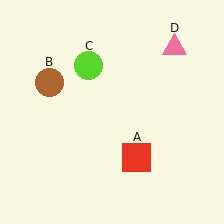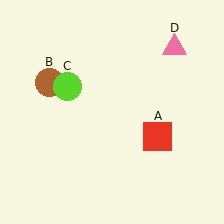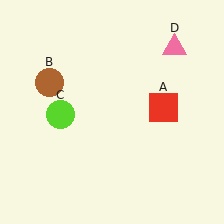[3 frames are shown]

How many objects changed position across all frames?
2 objects changed position: red square (object A), lime circle (object C).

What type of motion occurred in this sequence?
The red square (object A), lime circle (object C) rotated counterclockwise around the center of the scene.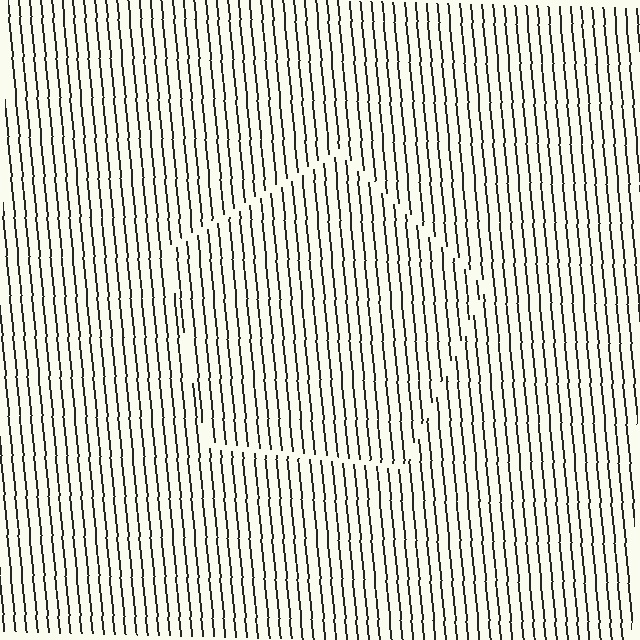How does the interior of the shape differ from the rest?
The interior of the shape contains the same grating, shifted by half a period — the contour is defined by the phase discontinuity where line-ends from the inner and outer gratings abut.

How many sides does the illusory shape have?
5 sides — the line-ends trace a pentagon.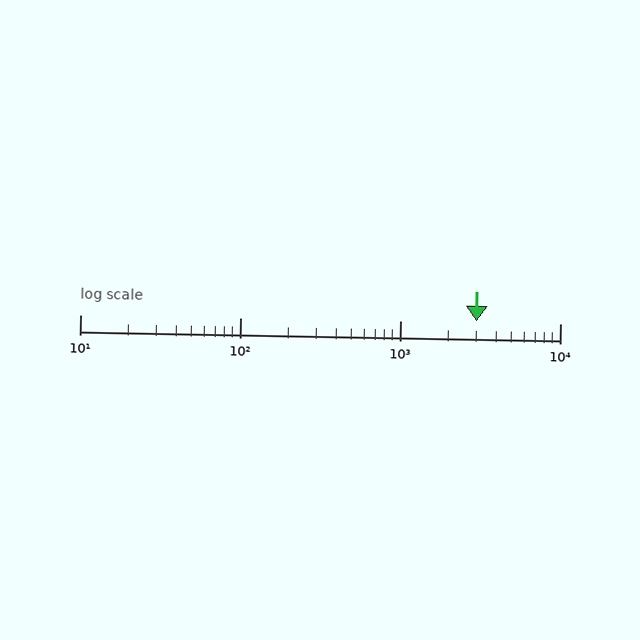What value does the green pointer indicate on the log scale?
The pointer indicates approximately 3000.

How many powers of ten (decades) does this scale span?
The scale spans 3 decades, from 10 to 10000.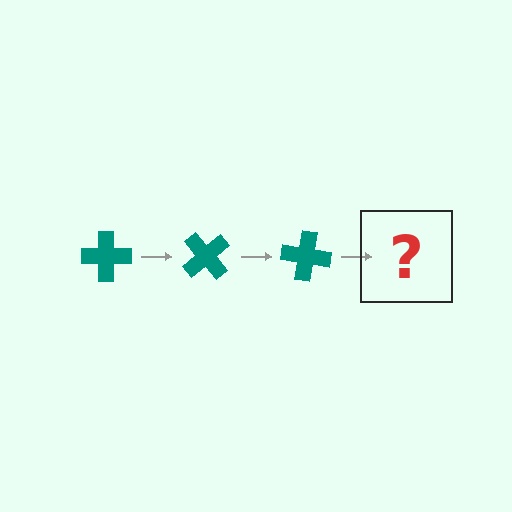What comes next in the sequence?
The next element should be a teal cross rotated 150 degrees.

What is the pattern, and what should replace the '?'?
The pattern is that the cross rotates 50 degrees each step. The '?' should be a teal cross rotated 150 degrees.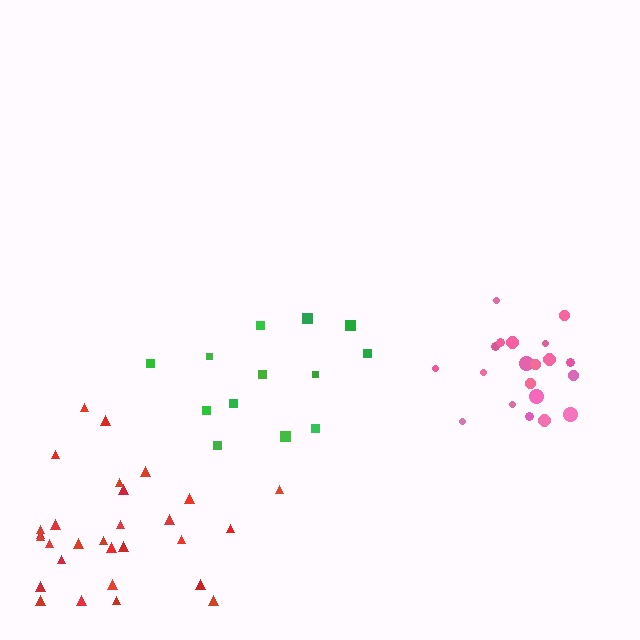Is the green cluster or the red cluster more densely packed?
Red.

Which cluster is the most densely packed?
Pink.